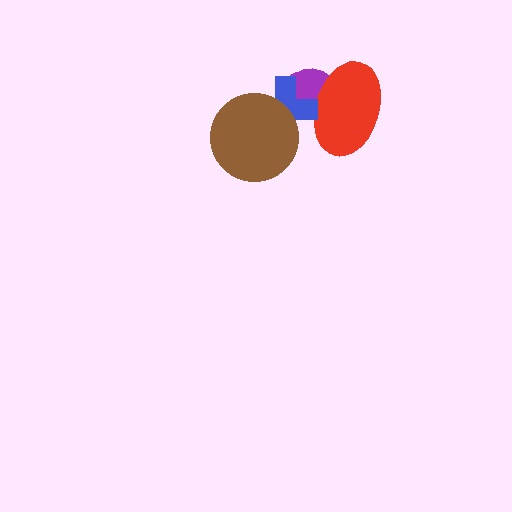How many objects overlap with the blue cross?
3 objects overlap with the blue cross.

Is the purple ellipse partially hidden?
Yes, it is partially covered by another shape.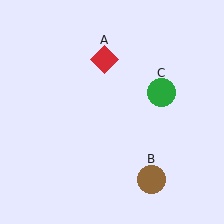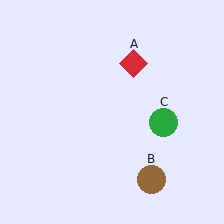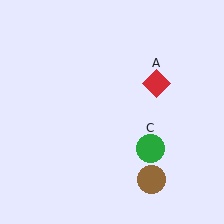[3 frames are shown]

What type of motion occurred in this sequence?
The red diamond (object A), green circle (object C) rotated clockwise around the center of the scene.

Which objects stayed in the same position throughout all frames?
Brown circle (object B) remained stationary.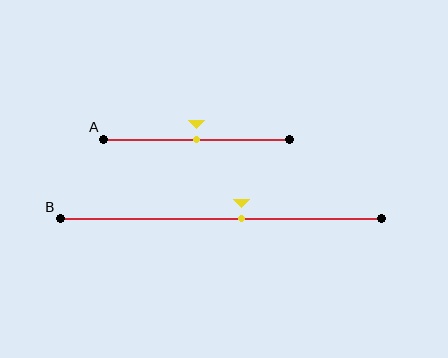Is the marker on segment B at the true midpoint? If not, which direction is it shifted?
No, the marker on segment B is shifted to the right by about 6% of the segment length.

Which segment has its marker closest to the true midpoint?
Segment A has its marker closest to the true midpoint.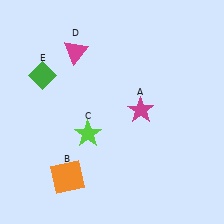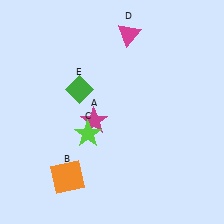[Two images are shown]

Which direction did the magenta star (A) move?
The magenta star (A) moved left.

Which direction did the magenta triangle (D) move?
The magenta triangle (D) moved right.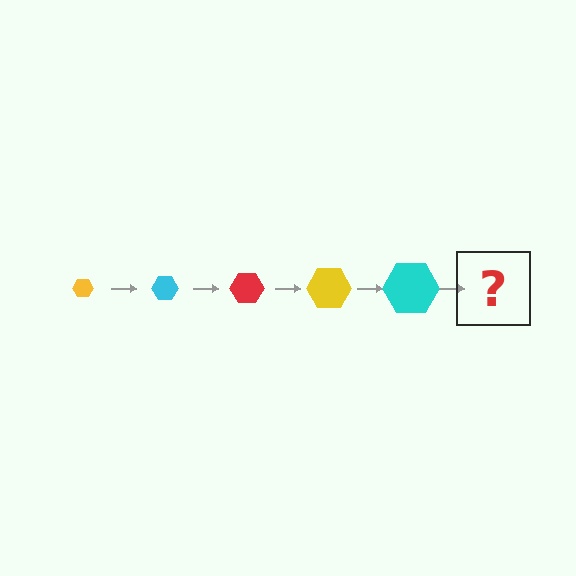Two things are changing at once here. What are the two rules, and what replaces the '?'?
The two rules are that the hexagon grows larger each step and the color cycles through yellow, cyan, and red. The '?' should be a red hexagon, larger than the previous one.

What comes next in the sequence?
The next element should be a red hexagon, larger than the previous one.